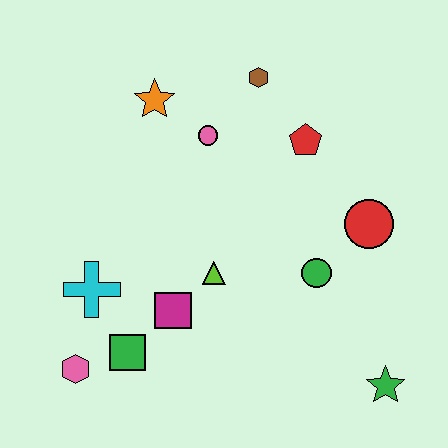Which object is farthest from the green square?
The brown hexagon is farthest from the green square.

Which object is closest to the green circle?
The red circle is closest to the green circle.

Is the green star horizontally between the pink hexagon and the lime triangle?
No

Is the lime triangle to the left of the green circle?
Yes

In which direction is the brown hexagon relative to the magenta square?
The brown hexagon is above the magenta square.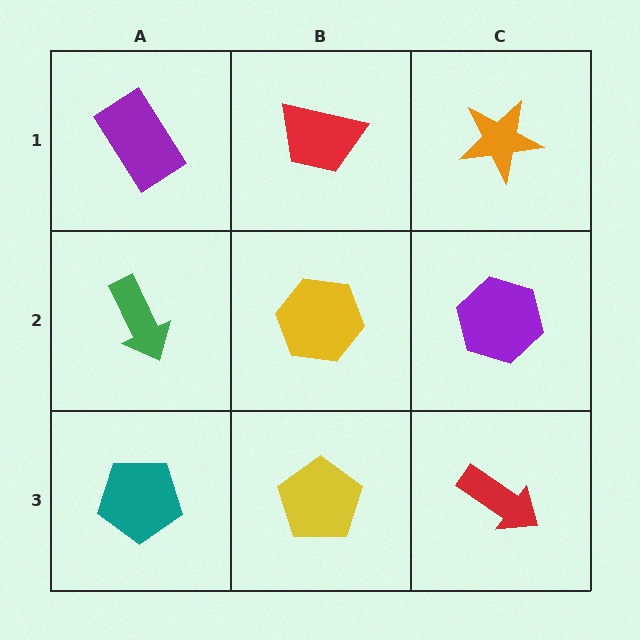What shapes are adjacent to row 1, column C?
A purple hexagon (row 2, column C), a red trapezoid (row 1, column B).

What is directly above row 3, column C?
A purple hexagon.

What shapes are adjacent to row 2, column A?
A purple rectangle (row 1, column A), a teal pentagon (row 3, column A), a yellow hexagon (row 2, column B).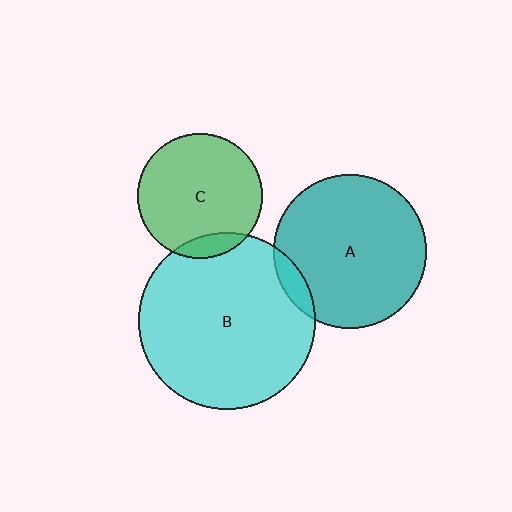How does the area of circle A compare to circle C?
Approximately 1.5 times.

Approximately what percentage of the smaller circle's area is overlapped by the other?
Approximately 5%.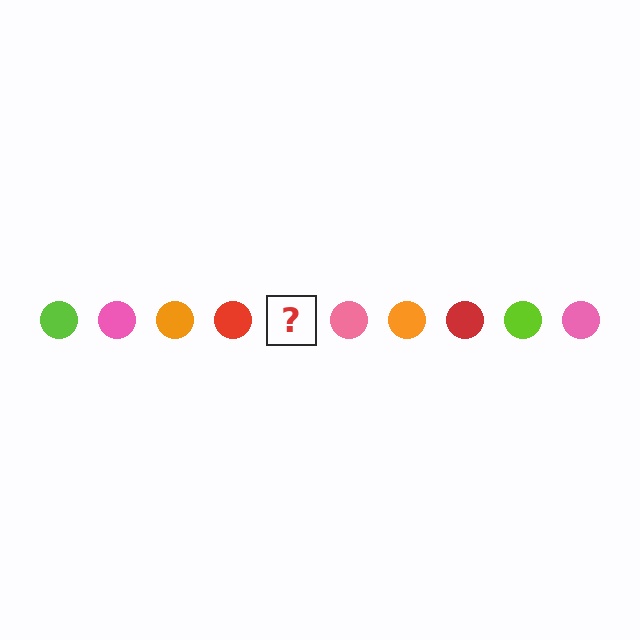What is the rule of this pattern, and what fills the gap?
The rule is that the pattern cycles through lime, pink, orange, red circles. The gap should be filled with a lime circle.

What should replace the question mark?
The question mark should be replaced with a lime circle.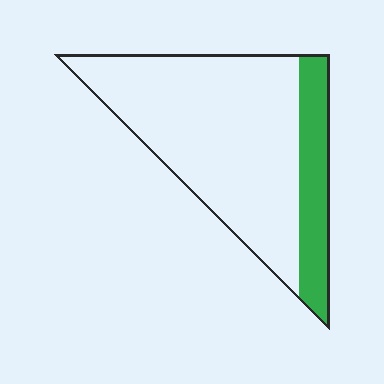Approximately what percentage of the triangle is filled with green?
Approximately 20%.